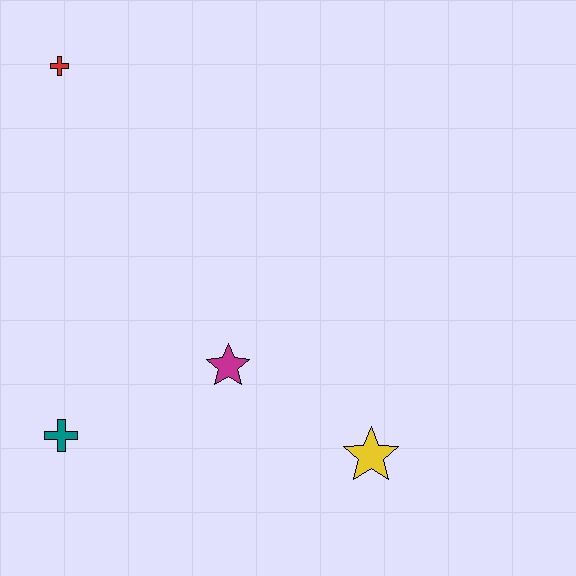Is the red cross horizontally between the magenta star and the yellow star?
No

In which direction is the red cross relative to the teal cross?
The red cross is above the teal cross.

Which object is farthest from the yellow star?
The red cross is farthest from the yellow star.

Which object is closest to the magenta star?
The yellow star is closest to the magenta star.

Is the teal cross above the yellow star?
Yes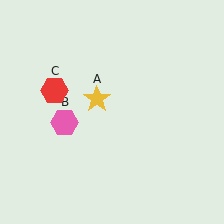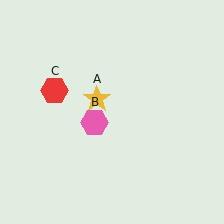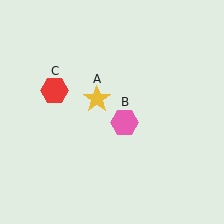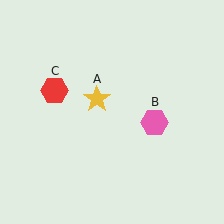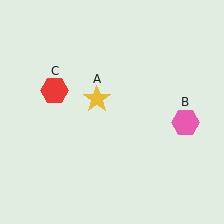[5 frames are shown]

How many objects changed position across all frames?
1 object changed position: pink hexagon (object B).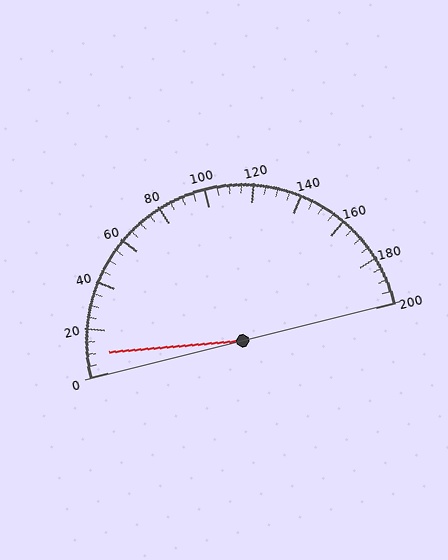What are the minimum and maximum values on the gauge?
The gauge ranges from 0 to 200.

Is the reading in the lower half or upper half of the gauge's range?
The reading is in the lower half of the range (0 to 200).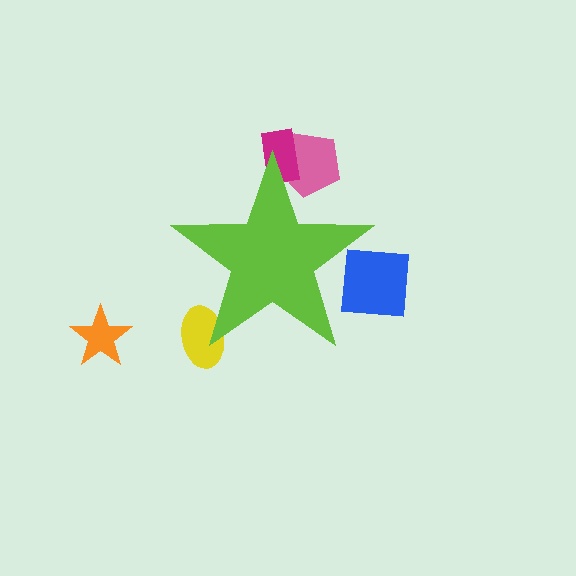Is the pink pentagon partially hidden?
Yes, the pink pentagon is partially hidden behind the lime star.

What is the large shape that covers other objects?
A lime star.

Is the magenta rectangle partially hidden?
Yes, the magenta rectangle is partially hidden behind the lime star.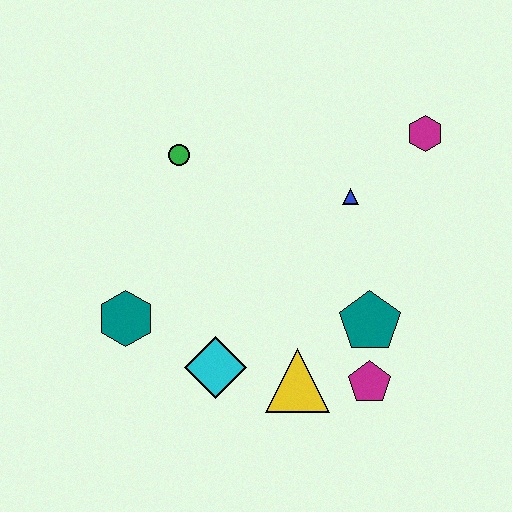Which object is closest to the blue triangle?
The magenta hexagon is closest to the blue triangle.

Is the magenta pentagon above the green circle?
No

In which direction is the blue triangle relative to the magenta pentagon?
The blue triangle is above the magenta pentagon.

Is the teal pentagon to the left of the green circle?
No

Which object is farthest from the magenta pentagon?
The green circle is farthest from the magenta pentagon.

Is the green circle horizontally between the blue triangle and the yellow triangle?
No